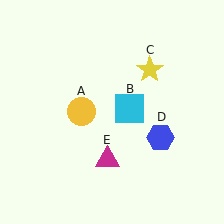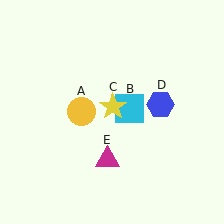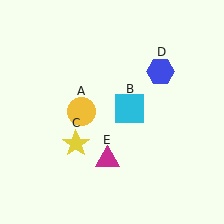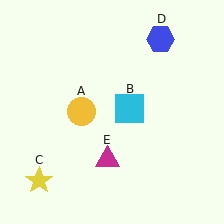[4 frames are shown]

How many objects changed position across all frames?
2 objects changed position: yellow star (object C), blue hexagon (object D).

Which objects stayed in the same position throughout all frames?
Yellow circle (object A) and cyan square (object B) and magenta triangle (object E) remained stationary.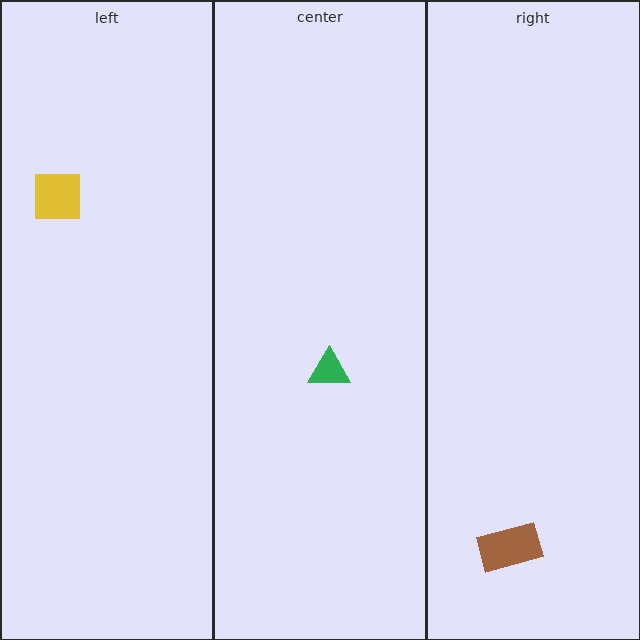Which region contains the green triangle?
The center region.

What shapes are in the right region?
The brown rectangle.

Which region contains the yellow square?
The left region.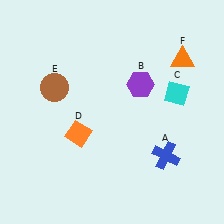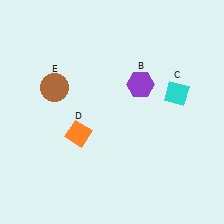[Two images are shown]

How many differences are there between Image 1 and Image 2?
There are 2 differences between the two images.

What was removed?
The orange triangle (F), the blue cross (A) were removed in Image 2.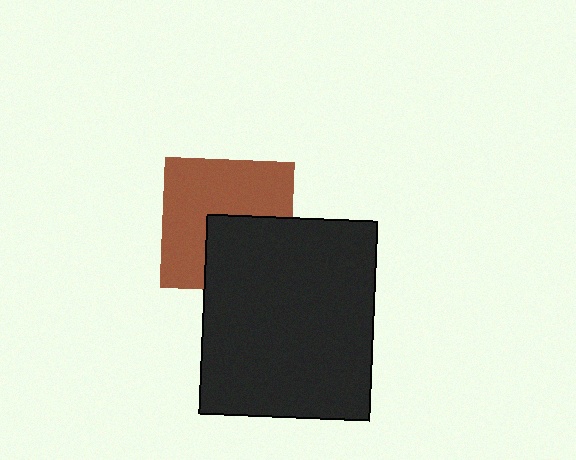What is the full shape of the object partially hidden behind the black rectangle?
The partially hidden object is a brown square.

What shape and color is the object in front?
The object in front is a black rectangle.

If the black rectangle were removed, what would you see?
You would see the complete brown square.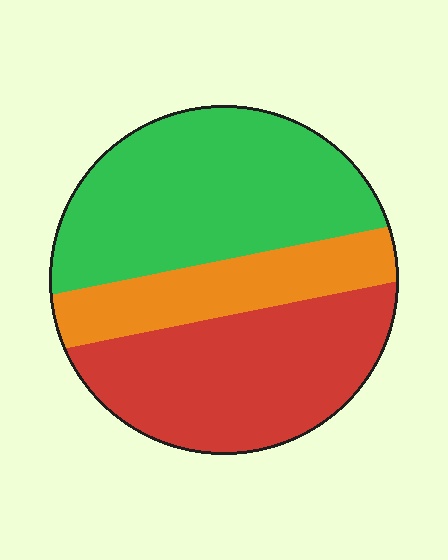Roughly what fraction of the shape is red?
Red covers 37% of the shape.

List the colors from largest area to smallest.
From largest to smallest: green, red, orange.